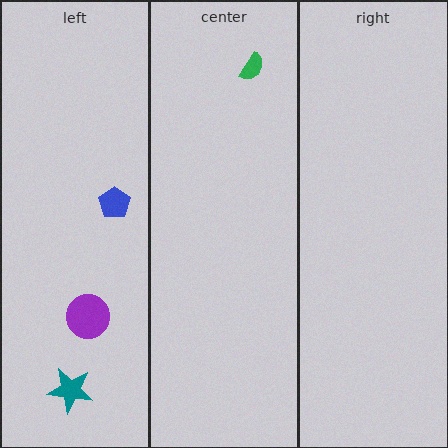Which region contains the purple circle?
The left region.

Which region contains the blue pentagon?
The left region.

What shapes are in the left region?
The blue pentagon, the purple circle, the teal star.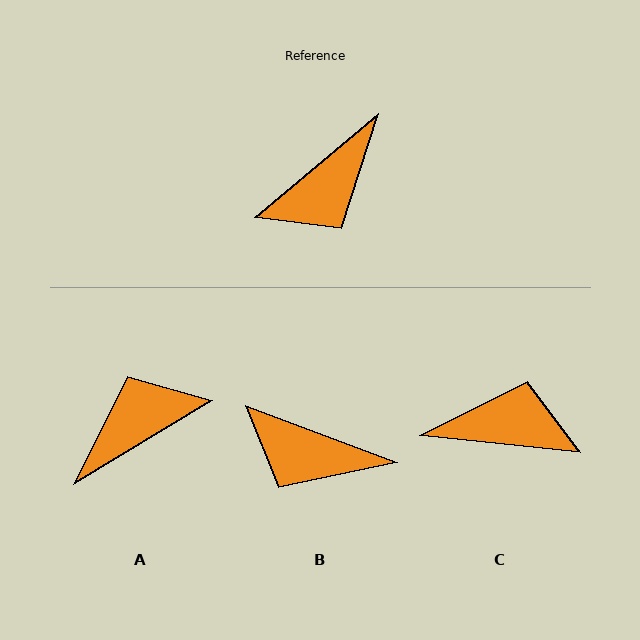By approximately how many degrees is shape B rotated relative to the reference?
Approximately 60 degrees clockwise.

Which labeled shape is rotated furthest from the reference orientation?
A, about 171 degrees away.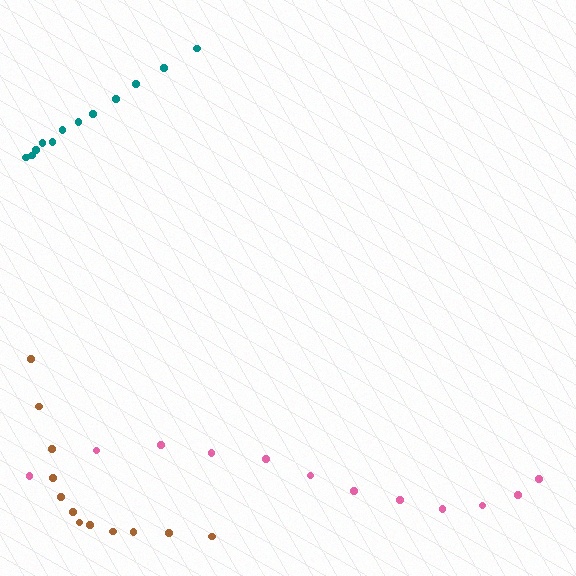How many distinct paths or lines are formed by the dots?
There are 3 distinct paths.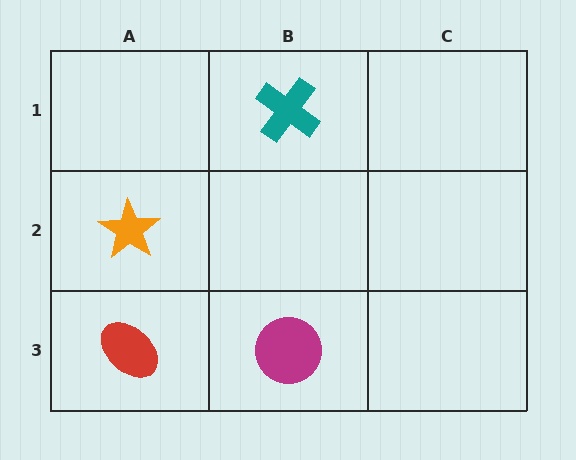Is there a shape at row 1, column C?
No, that cell is empty.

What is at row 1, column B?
A teal cross.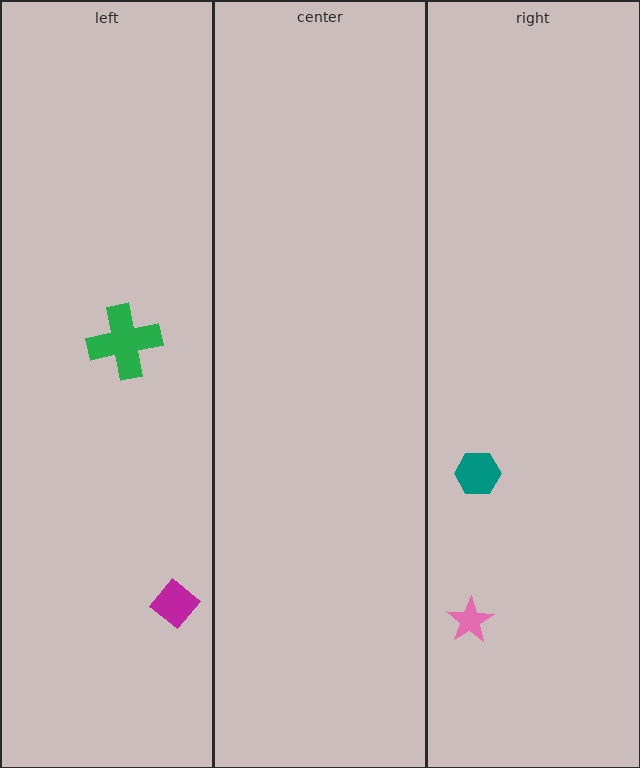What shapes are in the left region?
The green cross, the magenta diamond.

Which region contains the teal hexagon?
The right region.